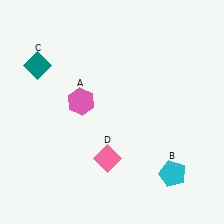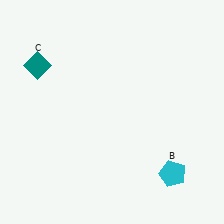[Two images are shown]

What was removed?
The pink diamond (D), the pink hexagon (A) were removed in Image 2.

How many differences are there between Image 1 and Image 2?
There are 2 differences between the two images.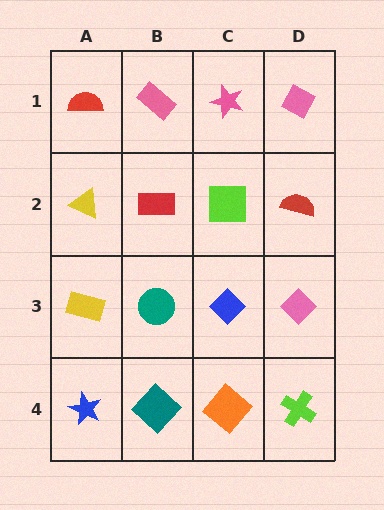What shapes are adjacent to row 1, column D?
A red semicircle (row 2, column D), a pink star (row 1, column C).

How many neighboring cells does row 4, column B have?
3.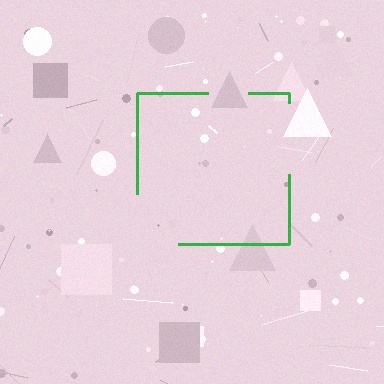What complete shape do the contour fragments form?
The contour fragments form a square.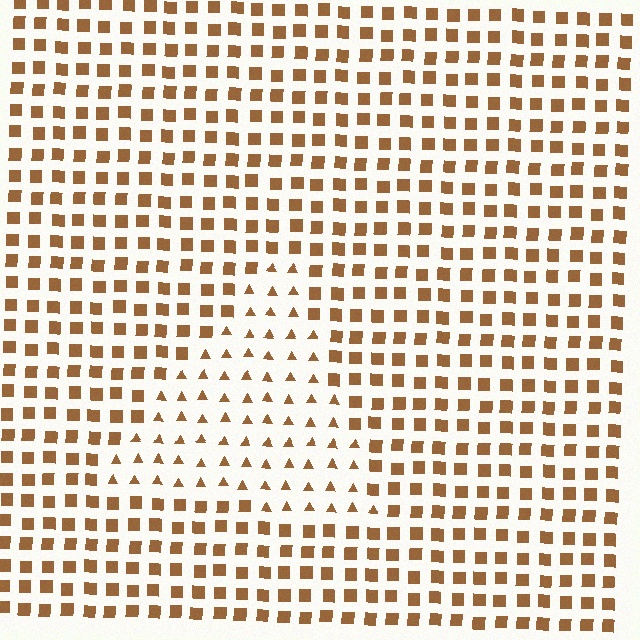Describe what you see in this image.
The image is filled with small brown elements arranged in a uniform grid. A triangle-shaped region contains triangles, while the surrounding area contains squares. The boundary is defined purely by the change in element shape.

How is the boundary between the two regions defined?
The boundary is defined by a change in element shape: triangles inside vs. squares outside. All elements share the same color and spacing.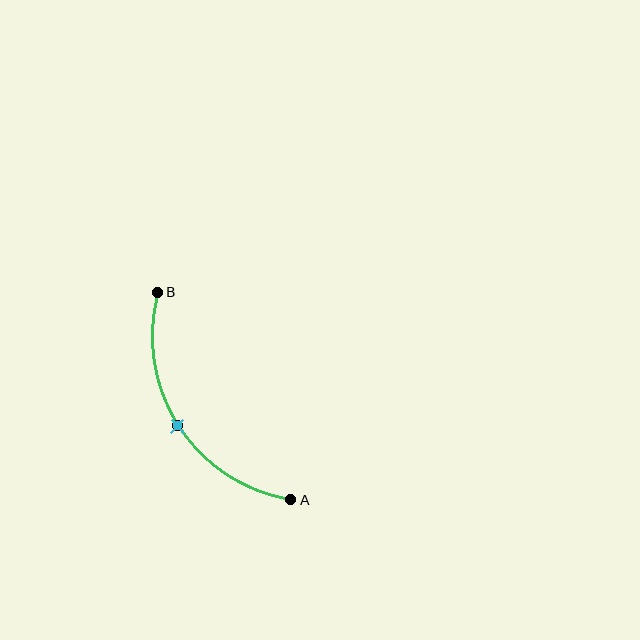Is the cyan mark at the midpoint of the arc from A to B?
Yes. The cyan mark lies on the arc at equal arc-length from both A and B — it is the arc midpoint.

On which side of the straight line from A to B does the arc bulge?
The arc bulges to the left of the straight line connecting A and B.